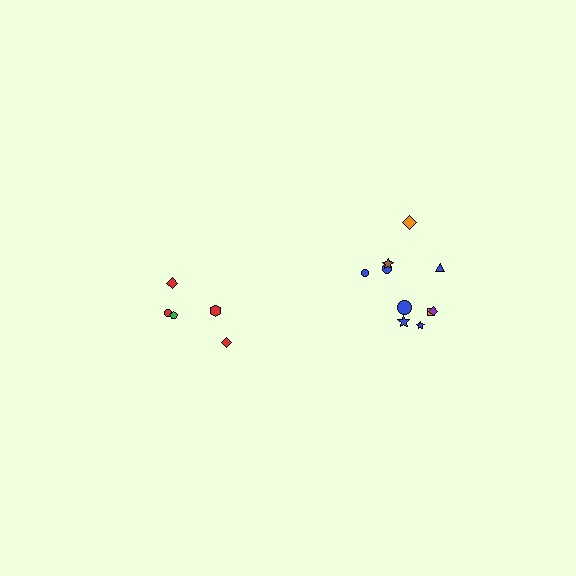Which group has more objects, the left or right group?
The right group.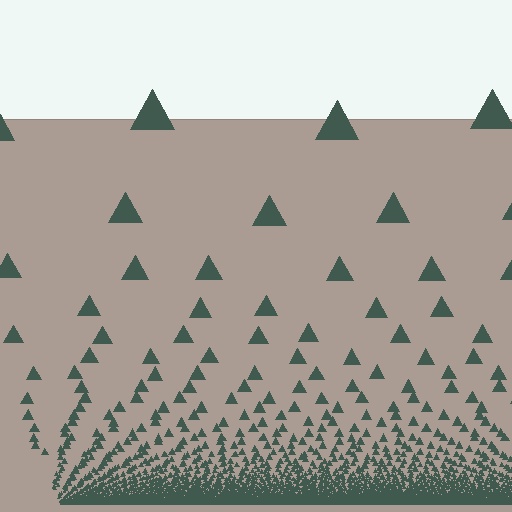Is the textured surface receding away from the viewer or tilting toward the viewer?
The surface appears to tilt toward the viewer. Texture elements get larger and sparser toward the top.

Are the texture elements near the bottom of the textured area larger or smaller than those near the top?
Smaller. The gradient is inverted — elements near the bottom are smaller and denser.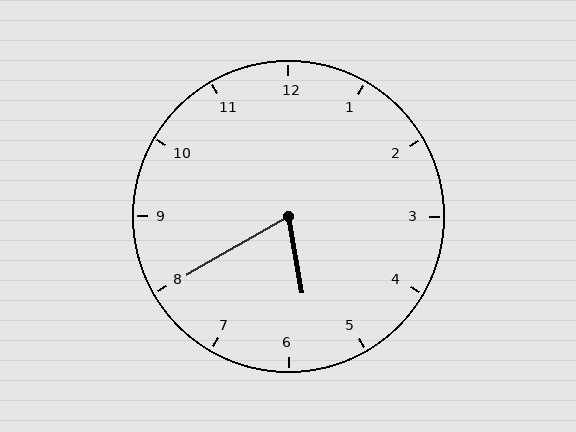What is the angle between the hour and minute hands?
Approximately 70 degrees.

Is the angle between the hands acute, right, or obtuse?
It is acute.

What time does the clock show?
5:40.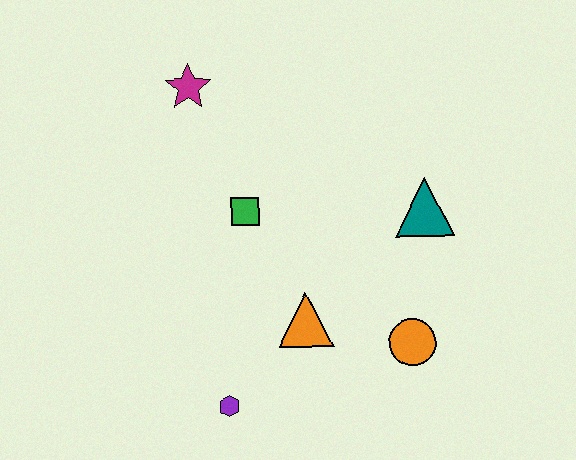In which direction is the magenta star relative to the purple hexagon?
The magenta star is above the purple hexagon.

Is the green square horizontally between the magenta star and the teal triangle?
Yes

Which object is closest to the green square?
The orange triangle is closest to the green square.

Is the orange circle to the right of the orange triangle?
Yes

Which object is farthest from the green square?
The orange circle is farthest from the green square.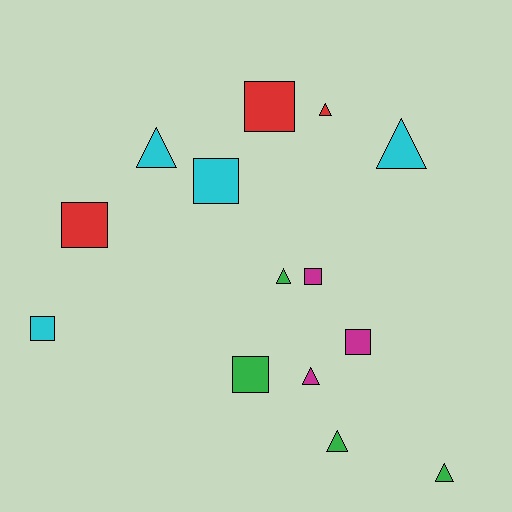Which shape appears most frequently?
Square, with 7 objects.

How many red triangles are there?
There is 1 red triangle.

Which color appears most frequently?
Cyan, with 4 objects.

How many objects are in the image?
There are 14 objects.